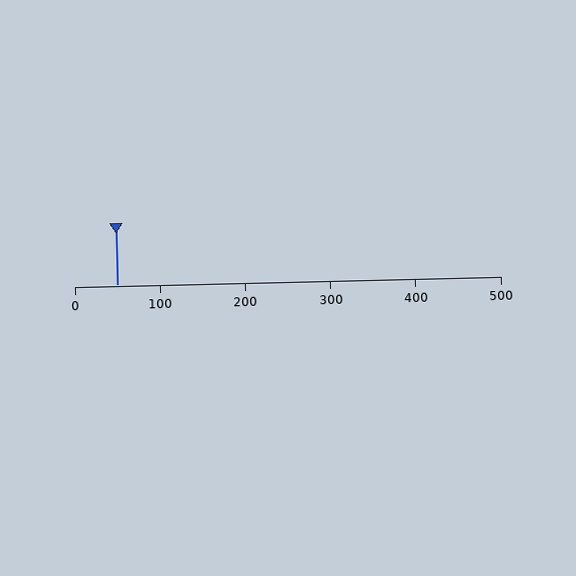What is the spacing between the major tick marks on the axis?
The major ticks are spaced 100 apart.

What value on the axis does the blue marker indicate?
The marker indicates approximately 50.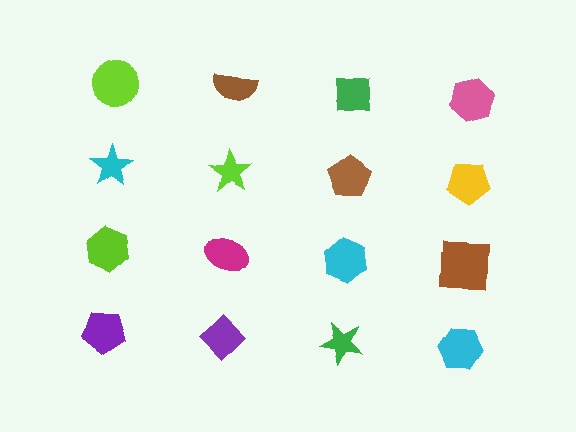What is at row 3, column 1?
A lime hexagon.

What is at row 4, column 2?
A purple diamond.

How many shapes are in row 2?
4 shapes.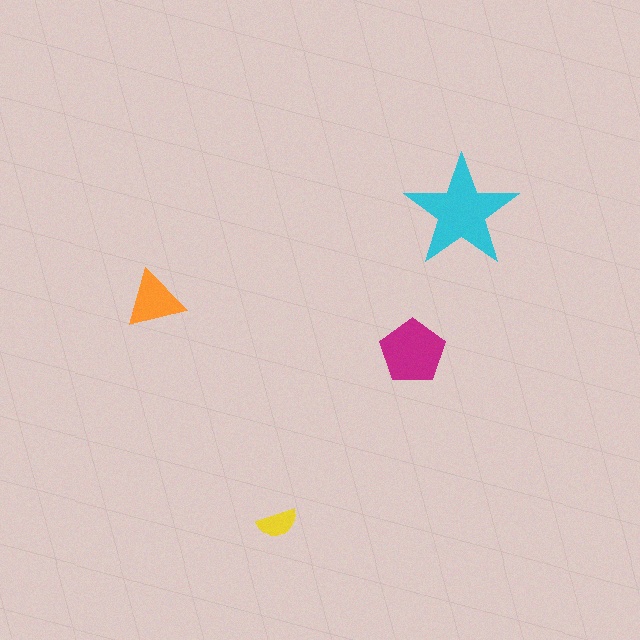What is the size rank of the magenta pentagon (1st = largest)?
2nd.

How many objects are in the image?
There are 4 objects in the image.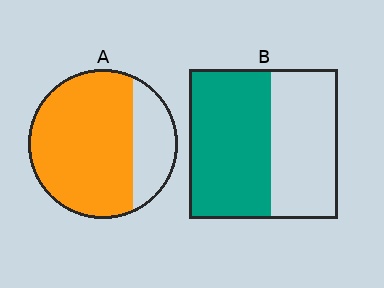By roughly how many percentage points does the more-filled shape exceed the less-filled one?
By roughly 20 percentage points (A over B).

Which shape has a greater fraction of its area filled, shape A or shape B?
Shape A.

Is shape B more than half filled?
Yes.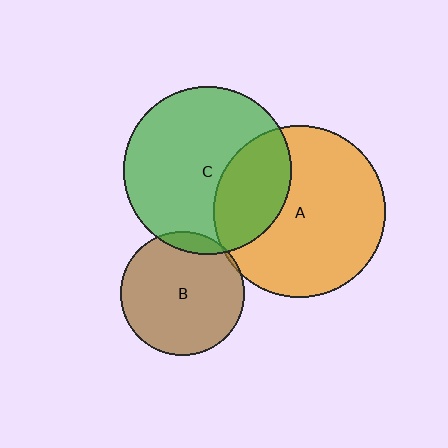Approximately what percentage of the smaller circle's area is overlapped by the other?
Approximately 10%.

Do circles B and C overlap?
Yes.